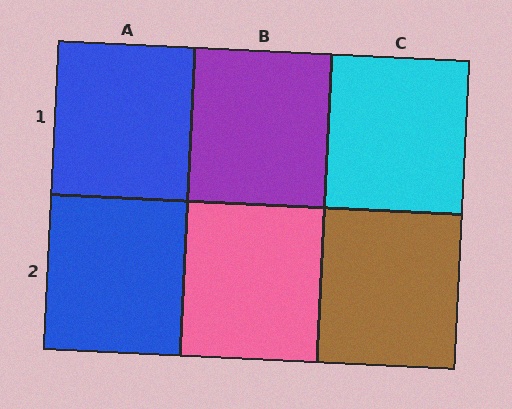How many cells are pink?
1 cell is pink.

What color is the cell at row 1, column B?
Purple.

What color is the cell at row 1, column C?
Cyan.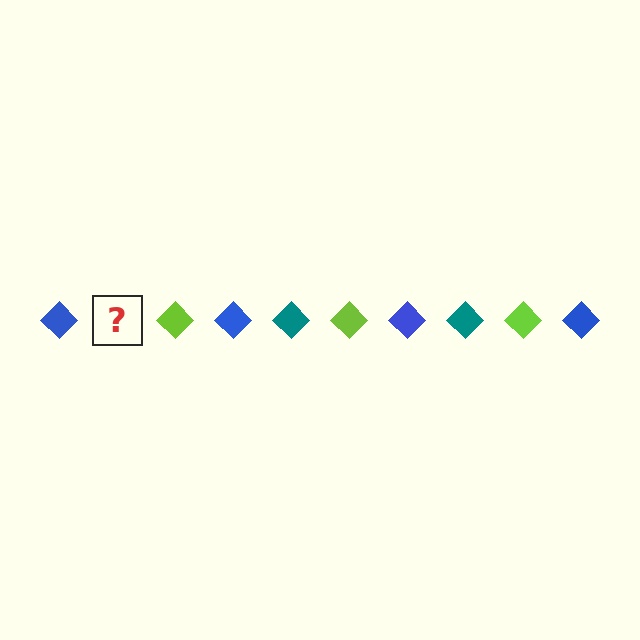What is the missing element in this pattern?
The missing element is a teal diamond.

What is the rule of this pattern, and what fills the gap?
The rule is that the pattern cycles through blue, teal, lime diamonds. The gap should be filled with a teal diamond.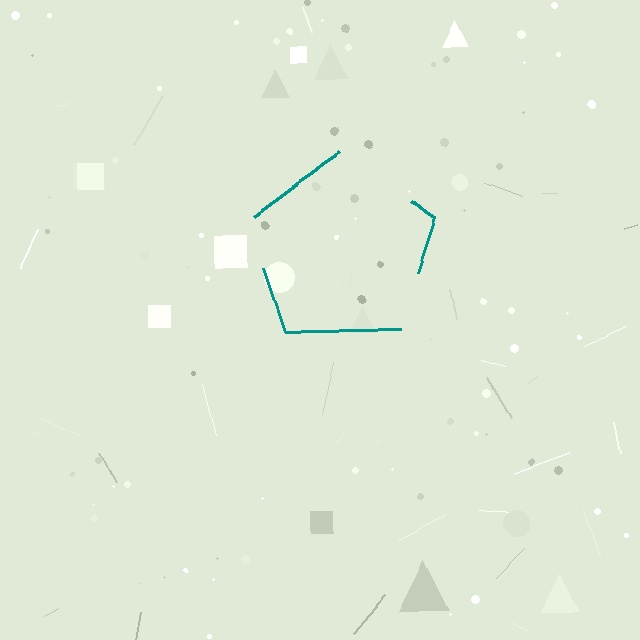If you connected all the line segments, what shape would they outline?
They would outline a pentagon.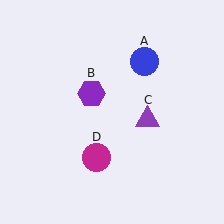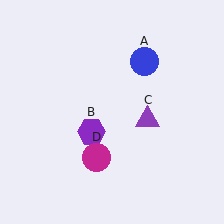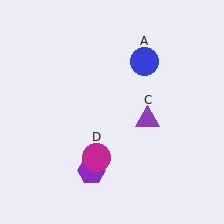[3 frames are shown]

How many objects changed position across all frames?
1 object changed position: purple hexagon (object B).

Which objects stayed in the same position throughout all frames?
Blue circle (object A) and purple triangle (object C) and magenta circle (object D) remained stationary.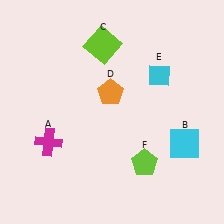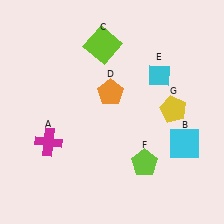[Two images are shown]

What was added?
A yellow pentagon (G) was added in Image 2.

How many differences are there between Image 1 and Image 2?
There is 1 difference between the two images.